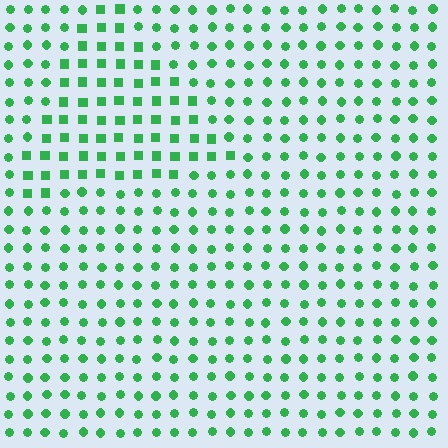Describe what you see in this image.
The image is filled with small green elements arranged in a uniform grid. A triangle-shaped region contains squares, while the surrounding area contains circles. The boundary is defined purely by the change in element shape.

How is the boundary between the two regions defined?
The boundary is defined by a change in element shape: squares inside vs. circles outside. All elements share the same color and spacing.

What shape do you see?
I see a triangle.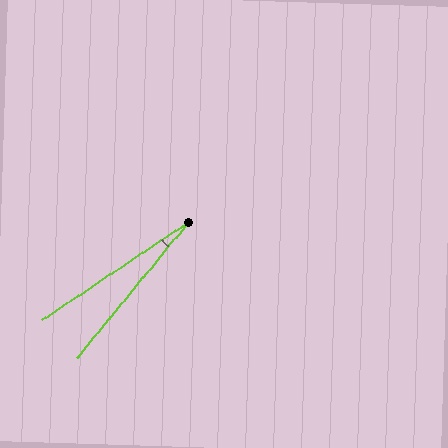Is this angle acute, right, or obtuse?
It is acute.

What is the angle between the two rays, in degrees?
Approximately 17 degrees.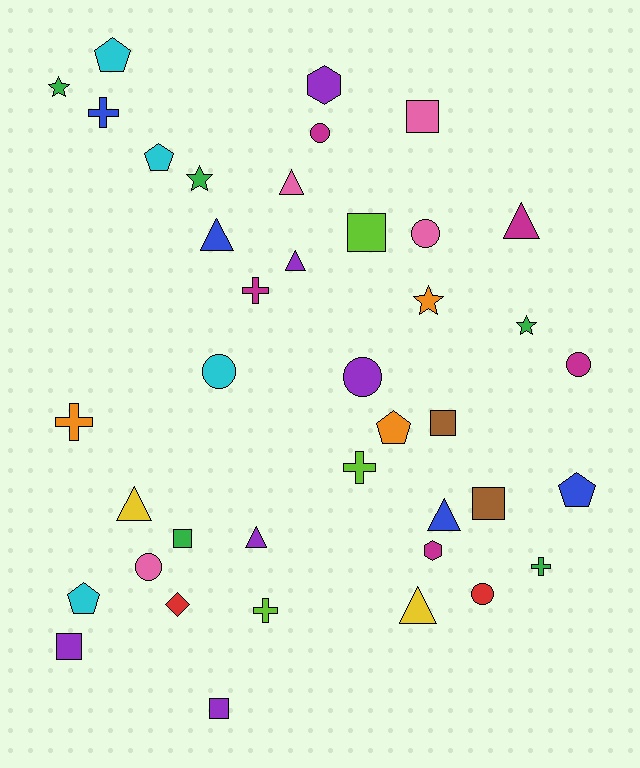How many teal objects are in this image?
There are no teal objects.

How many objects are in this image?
There are 40 objects.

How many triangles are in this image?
There are 8 triangles.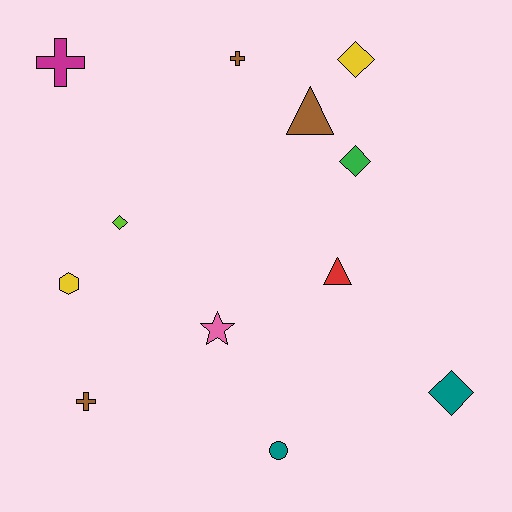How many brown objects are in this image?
There are 3 brown objects.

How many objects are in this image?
There are 12 objects.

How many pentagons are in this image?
There are no pentagons.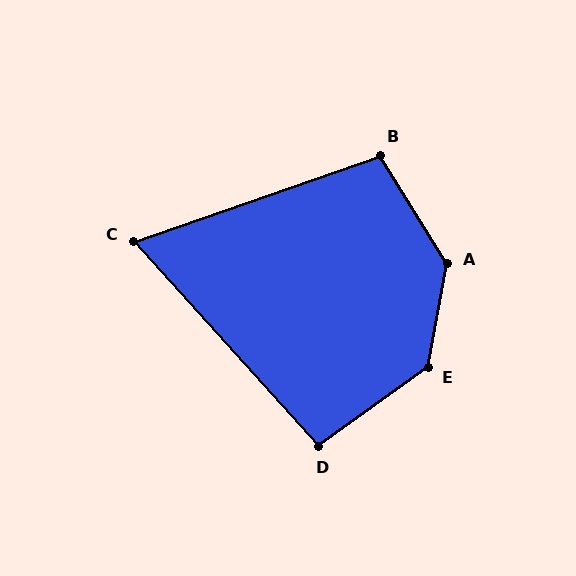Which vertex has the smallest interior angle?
C, at approximately 67 degrees.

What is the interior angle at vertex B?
Approximately 103 degrees (obtuse).